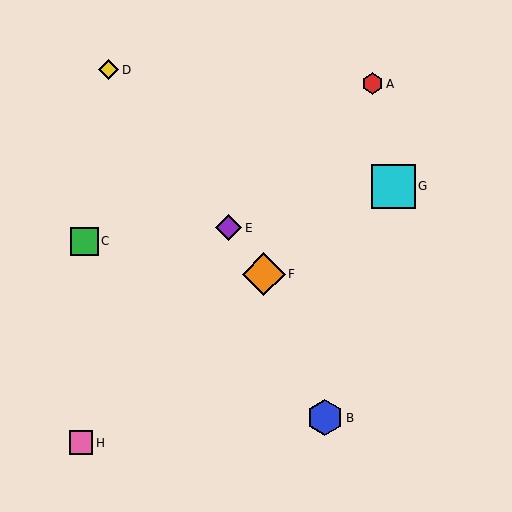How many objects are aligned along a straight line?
3 objects (D, E, F) are aligned along a straight line.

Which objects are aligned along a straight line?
Objects D, E, F are aligned along a straight line.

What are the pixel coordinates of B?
Object B is at (325, 418).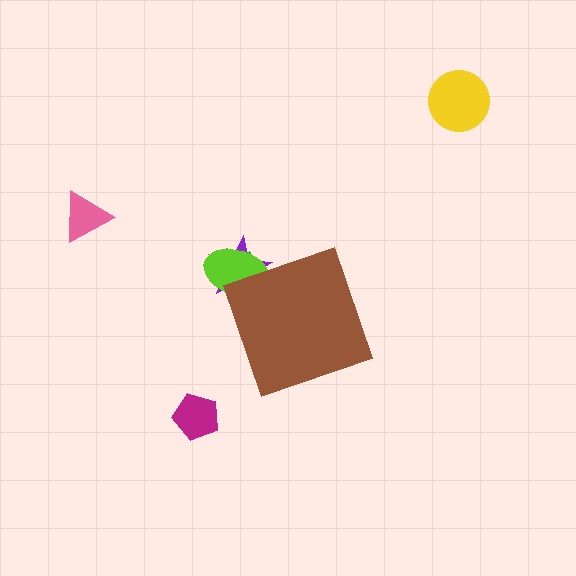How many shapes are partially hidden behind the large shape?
3 shapes are partially hidden.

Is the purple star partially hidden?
Yes, the purple star is partially hidden behind the brown diamond.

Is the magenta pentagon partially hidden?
No, the magenta pentagon is fully visible.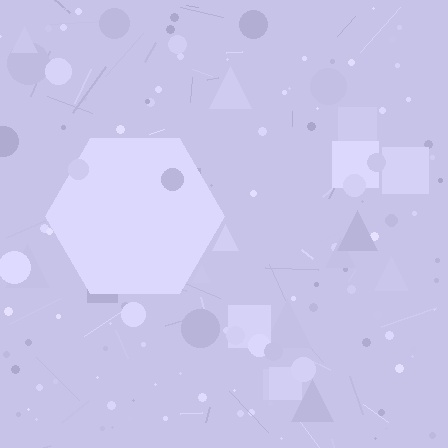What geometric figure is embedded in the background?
A hexagon is embedded in the background.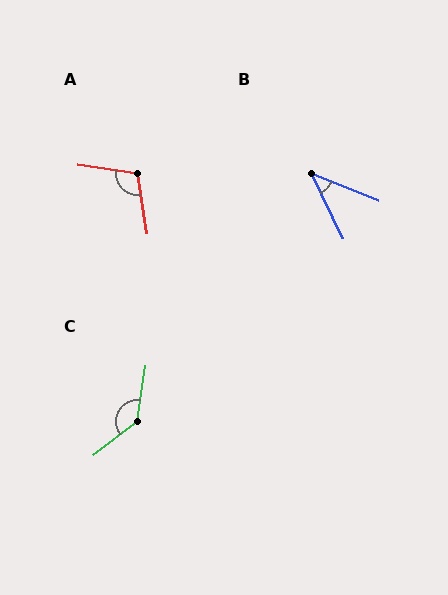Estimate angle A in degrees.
Approximately 108 degrees.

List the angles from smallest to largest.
B (43°), A (108°), C (136°).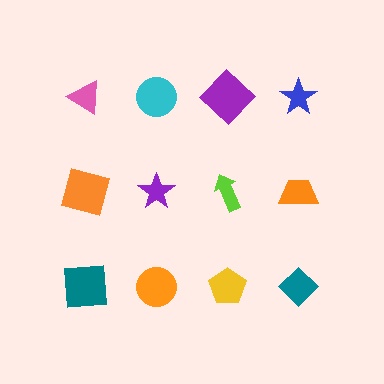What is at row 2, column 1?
An orange square.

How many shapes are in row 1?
4 shapes.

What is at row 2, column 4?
An orange trapezoid.